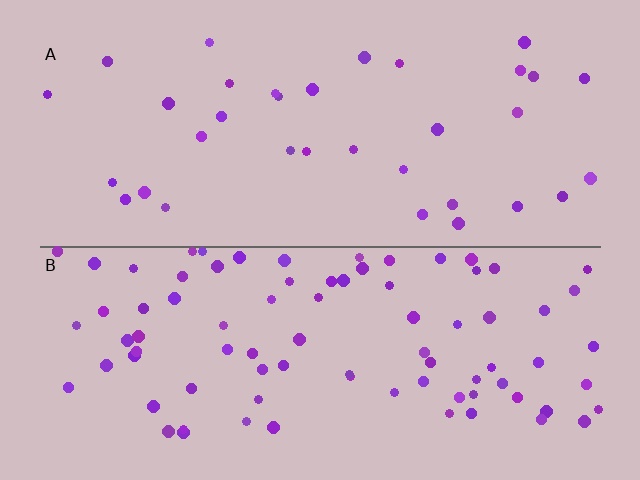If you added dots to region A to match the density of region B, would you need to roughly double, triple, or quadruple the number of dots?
Approximately double.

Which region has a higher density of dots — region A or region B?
B (the bottom).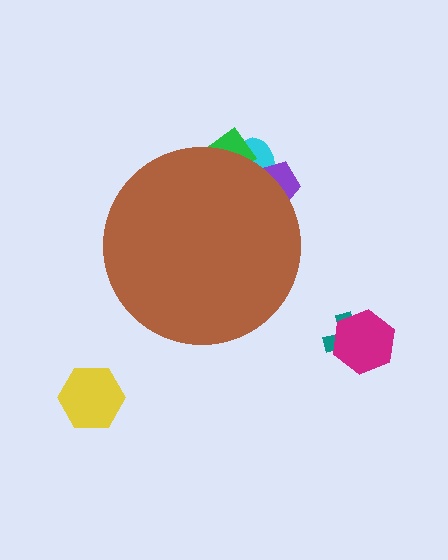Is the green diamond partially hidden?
Yes, the green diamond is partially hidden behind the brown circle.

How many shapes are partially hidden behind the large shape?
3 shapes are partially hidden.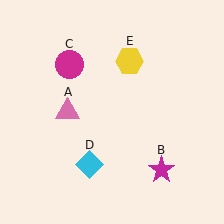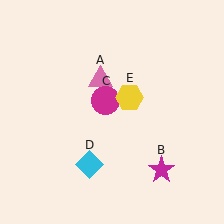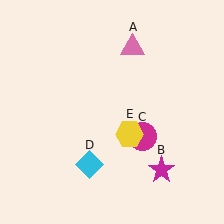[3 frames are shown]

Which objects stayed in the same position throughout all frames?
Magenta star (object B) and cyan diamond (object D) remained stationary.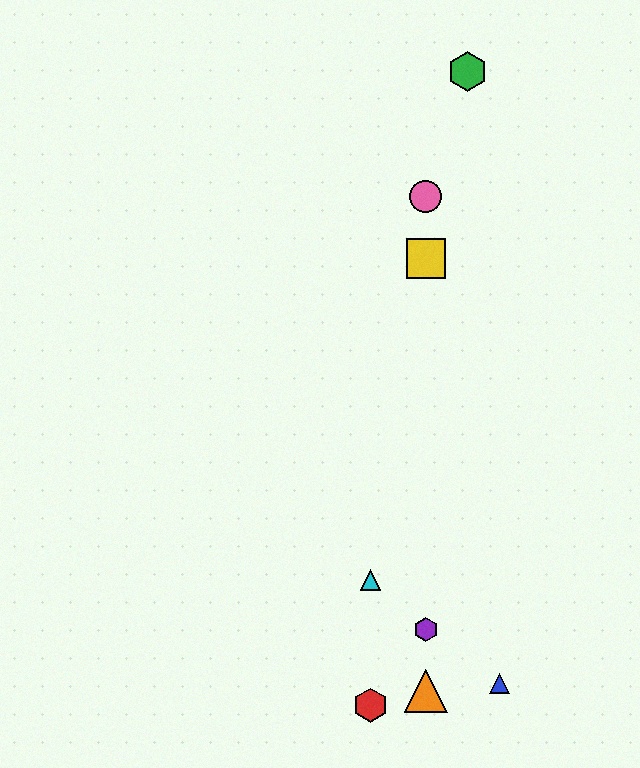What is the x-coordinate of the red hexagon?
The red hexagon is at x≈370.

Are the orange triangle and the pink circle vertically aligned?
Yes, both are at x≈426.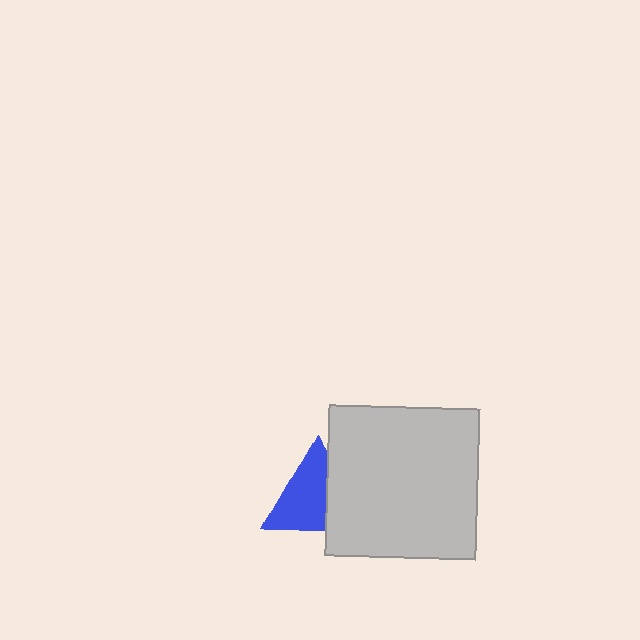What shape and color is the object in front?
The object in front is a light gray square.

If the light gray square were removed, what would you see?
You would see the complete blue triangle.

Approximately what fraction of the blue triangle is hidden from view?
Roughly 34% of the blue triangle is hidden behind the light gray square.